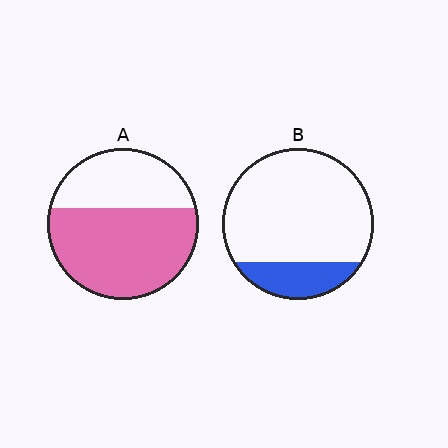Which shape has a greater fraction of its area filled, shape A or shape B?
Shape A.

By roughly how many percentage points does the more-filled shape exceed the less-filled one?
By roughly 45 percentage points (A over B).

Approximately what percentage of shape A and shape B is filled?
A is approximately 65% and B is approximately 20%.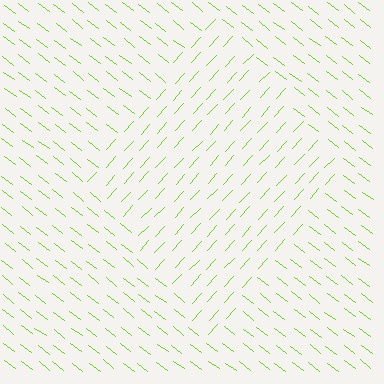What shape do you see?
I see a diamond.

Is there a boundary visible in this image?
Yes, there is a texture boundary formed by a change in line orientation.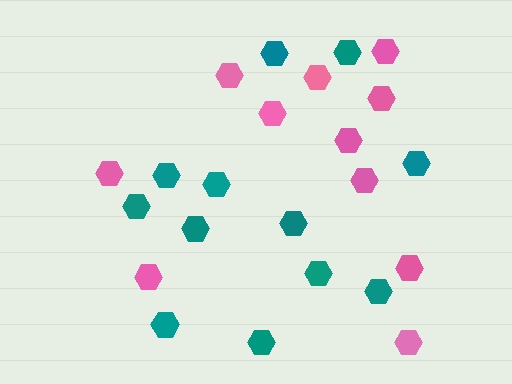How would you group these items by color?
There are 2 groups: one group of teal hexagons (12) and one group of pink hexagons (11).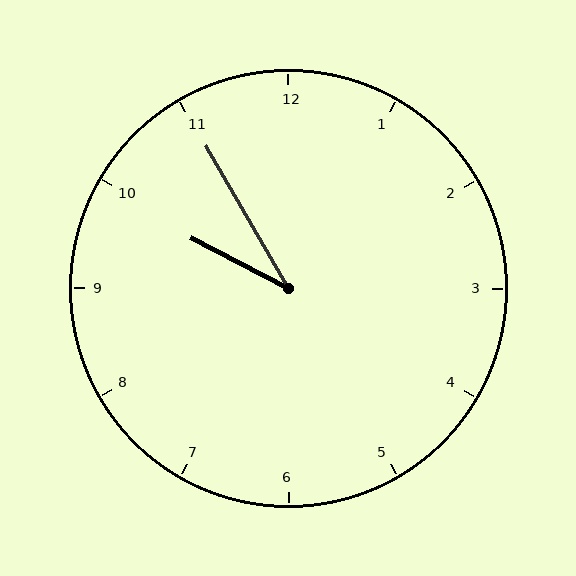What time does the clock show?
9:55.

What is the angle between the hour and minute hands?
Approximately 32 degrees.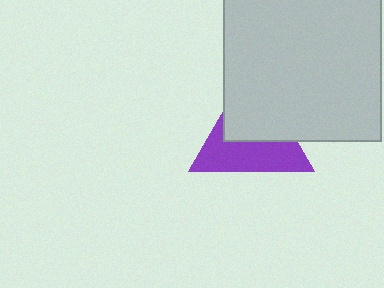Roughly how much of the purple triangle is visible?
About half of it is visible (roughly 51%).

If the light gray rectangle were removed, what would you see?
You would see the complete purple triangle.